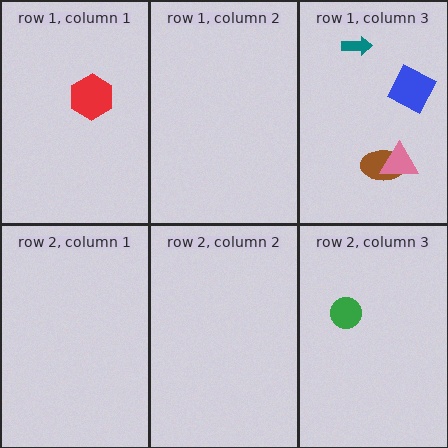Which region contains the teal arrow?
The row 1, column 3 region.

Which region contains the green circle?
The row 2, column 3 region.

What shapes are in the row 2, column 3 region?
The green circle.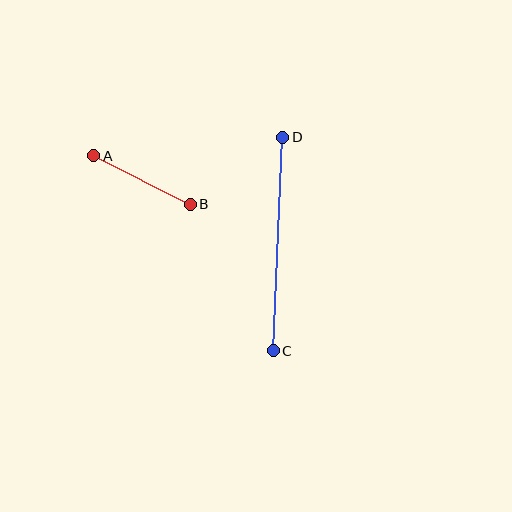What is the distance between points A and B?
The distance is approximately 108 pixels.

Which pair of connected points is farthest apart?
Points C and D are farthest apart.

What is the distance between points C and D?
The distance is approximately 214 pixels.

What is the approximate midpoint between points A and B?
The midpoint is at approximately (142, 180) pixels.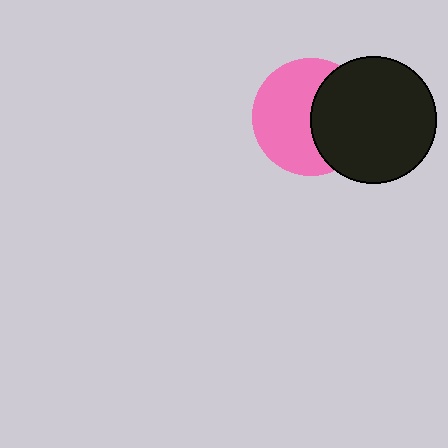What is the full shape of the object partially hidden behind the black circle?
The partially hidden object is a pink circle.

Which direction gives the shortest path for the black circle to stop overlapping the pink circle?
Moving right gives the shortest separation.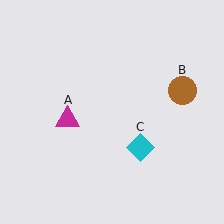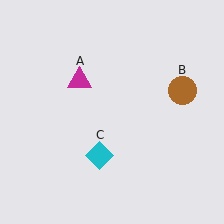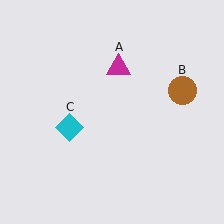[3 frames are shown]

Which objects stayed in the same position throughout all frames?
Brown circle (object B) remained stationary.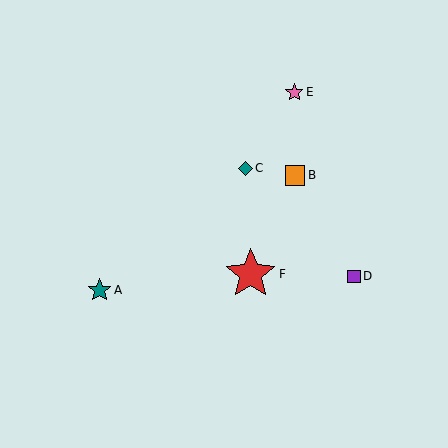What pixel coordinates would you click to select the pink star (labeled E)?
Click at (294, 92) to select the pink star E.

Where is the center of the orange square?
The center of the orange square is at (295, 175).